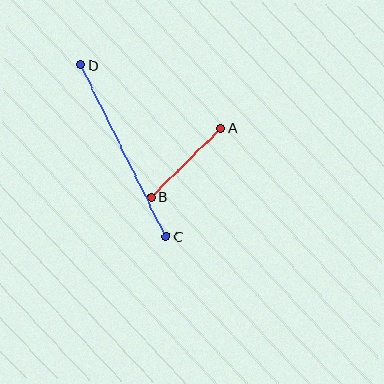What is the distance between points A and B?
The distance is approximately 98 pixels.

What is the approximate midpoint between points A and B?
The midpoint is at approximately (186, 163) pixels.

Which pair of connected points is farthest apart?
Points C and D are farthest apart.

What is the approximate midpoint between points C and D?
The midpoint is at approximately (124, 151) pixels.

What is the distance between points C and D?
The distance is approximately 192 pixels.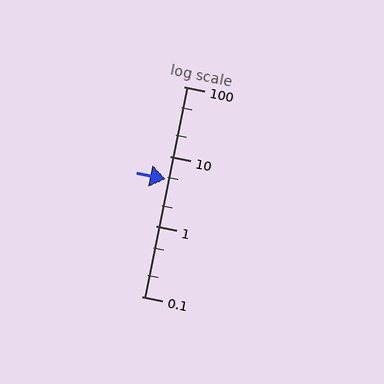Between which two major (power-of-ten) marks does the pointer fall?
The pointer is between 1 and 10.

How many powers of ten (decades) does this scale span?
The scale spans 3 decades, from 0.1 to 100.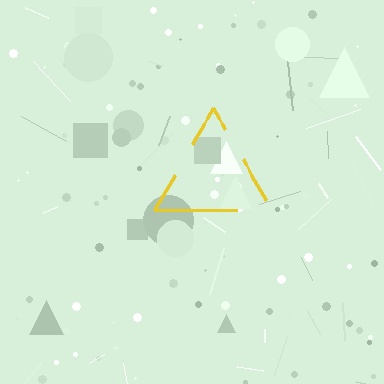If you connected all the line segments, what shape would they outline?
They would outline a triangle.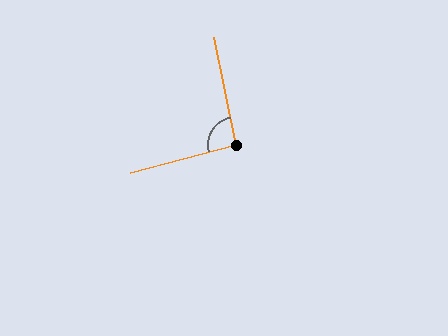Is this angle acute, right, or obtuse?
It is approximately a right angle.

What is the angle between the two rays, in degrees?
Approximately 94 degrees.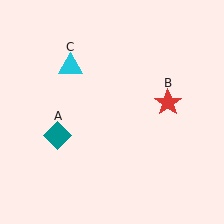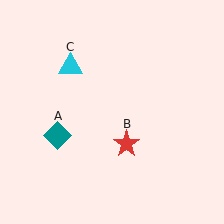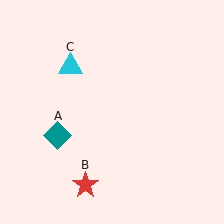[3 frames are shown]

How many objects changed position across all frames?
1 object changed position: red star (object B).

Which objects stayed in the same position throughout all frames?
Teal diamond (object A) and cyan triangle (object C) remained stationary.